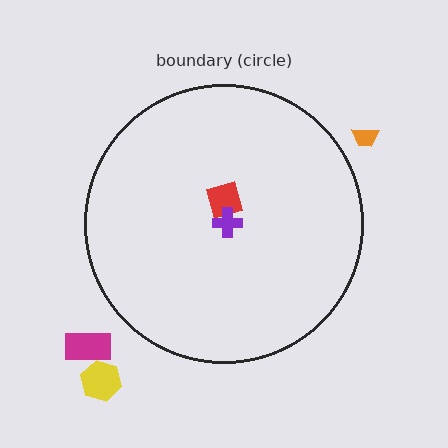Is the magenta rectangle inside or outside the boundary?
Outside.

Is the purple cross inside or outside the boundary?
Inside.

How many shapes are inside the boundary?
2 inside, 3 outside.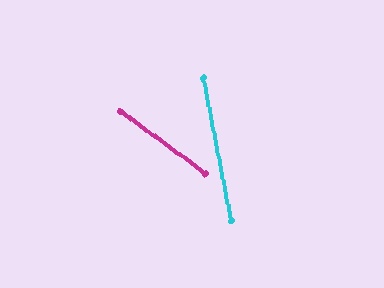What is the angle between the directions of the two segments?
Approximately 42 degrees.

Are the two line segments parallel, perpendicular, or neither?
Neither parallel nor perpendicular — they differ by about 42°.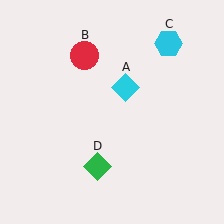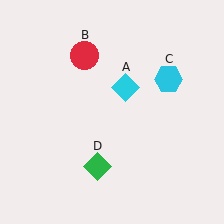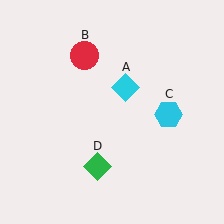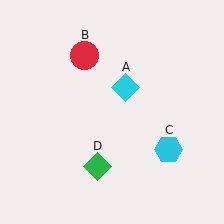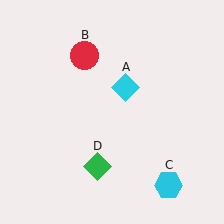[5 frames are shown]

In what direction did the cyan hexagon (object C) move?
The cyan hexagon (object C) moved down.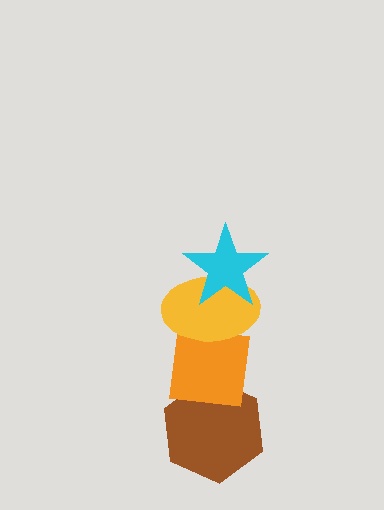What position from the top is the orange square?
The orange square is 3rd from the top.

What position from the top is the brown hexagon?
The brown hexagon is 4th from the top.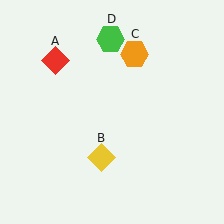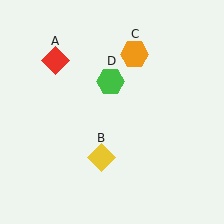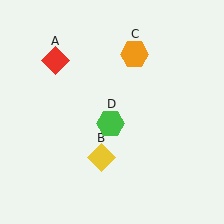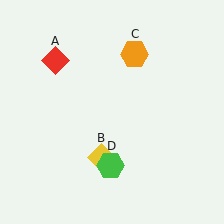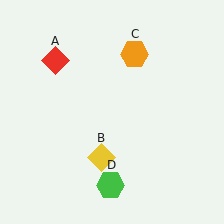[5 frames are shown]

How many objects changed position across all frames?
1 object changed position: green hexagon (object D).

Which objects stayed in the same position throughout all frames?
Red diamond (object A) and yellow diamond (object B) and orange hexagon (object C) remained stationary.